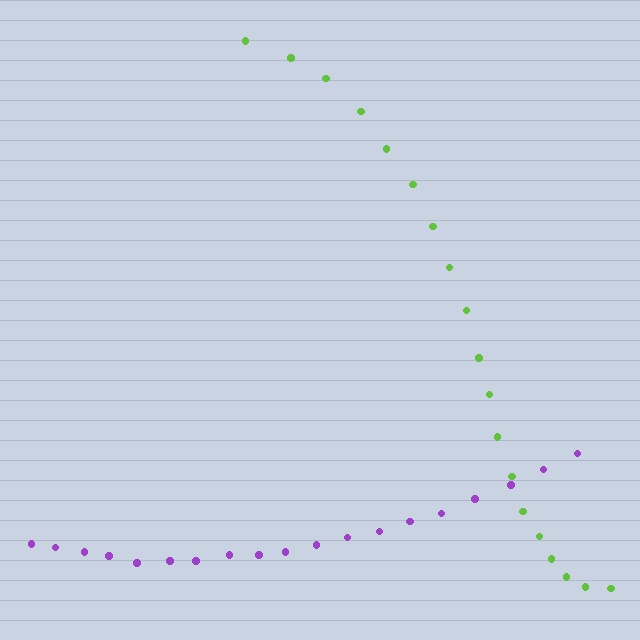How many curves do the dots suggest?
There are 2 distinct paths.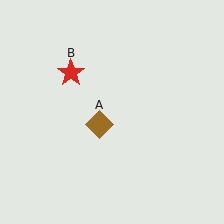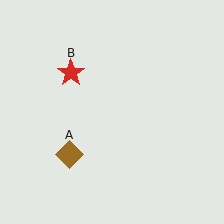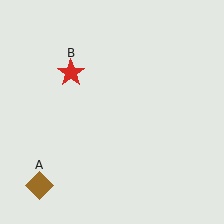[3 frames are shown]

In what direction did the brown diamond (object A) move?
The brown diamond (object A) moved down and to the left.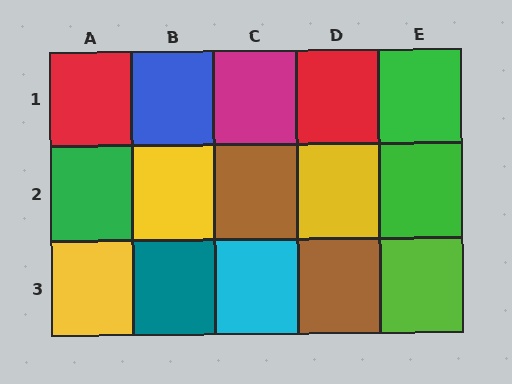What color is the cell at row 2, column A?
Green.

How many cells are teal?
1 cell is teal.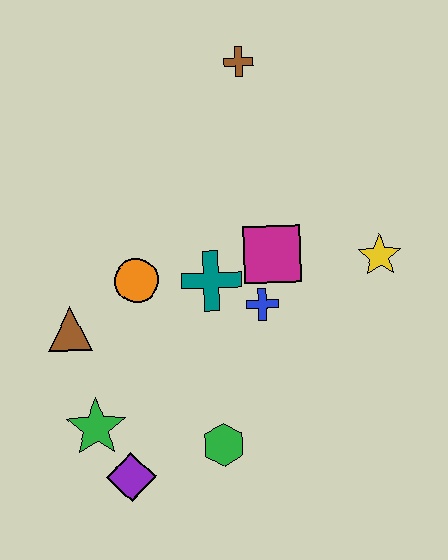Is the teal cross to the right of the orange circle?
Yes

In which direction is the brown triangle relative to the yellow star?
The brown triangle is to the left of the yellow star.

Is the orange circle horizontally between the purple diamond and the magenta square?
Yes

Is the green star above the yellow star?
No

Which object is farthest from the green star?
The brown cross is farthest from the green star.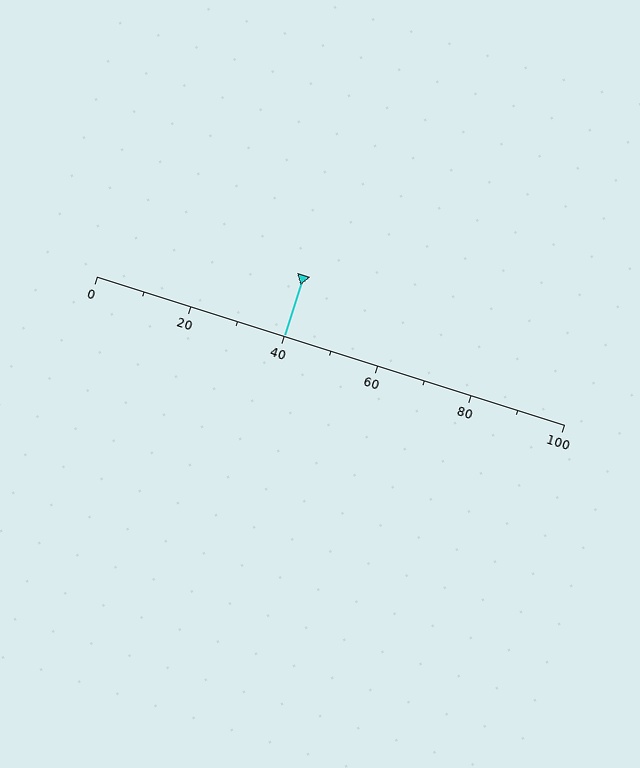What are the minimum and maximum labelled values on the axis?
The axis runs from 0 to 100.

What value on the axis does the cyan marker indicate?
The marker indicates approximately 40.